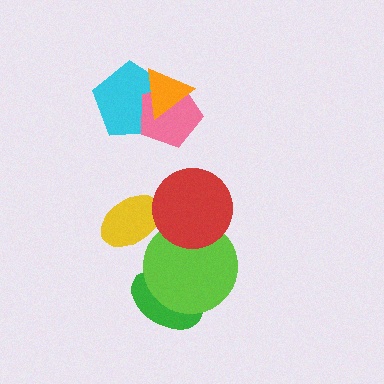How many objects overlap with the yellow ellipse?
1 object overlaps with the yellow ellipse.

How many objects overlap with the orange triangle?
2 objects overlap with the orange triangle.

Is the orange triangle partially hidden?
No, no other shape covers it.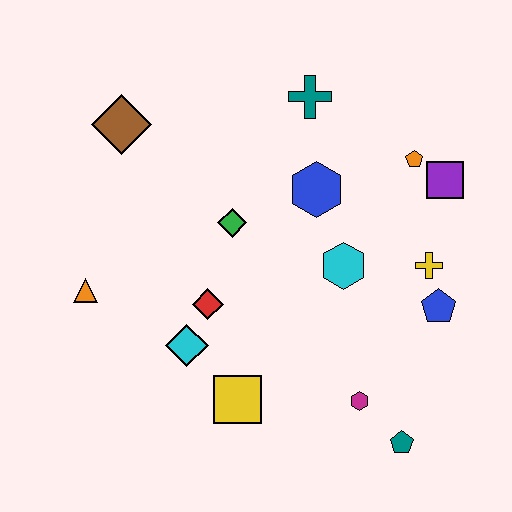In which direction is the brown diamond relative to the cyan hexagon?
The brown diamond is to the left of the cyan hexagon.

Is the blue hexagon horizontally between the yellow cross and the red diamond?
Yes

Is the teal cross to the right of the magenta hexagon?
No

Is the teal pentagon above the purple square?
No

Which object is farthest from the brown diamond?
The teal pentagon is farthest from the brown diamond.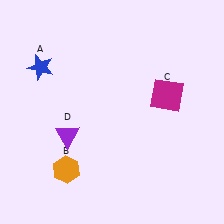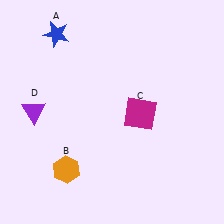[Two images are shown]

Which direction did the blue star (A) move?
The blue star (A) moved up.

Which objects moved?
The objects that moved are: the blue star (A), the magenta square (C), the purple triangle (D).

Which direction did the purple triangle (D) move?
The purple triangle (D) moved left.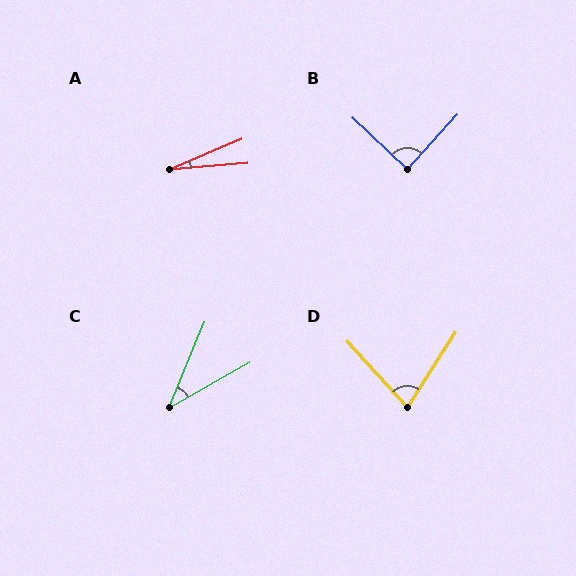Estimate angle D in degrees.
Approximately 75 degrees.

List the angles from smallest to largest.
A (18°), C (38°), D (75°), B (88°).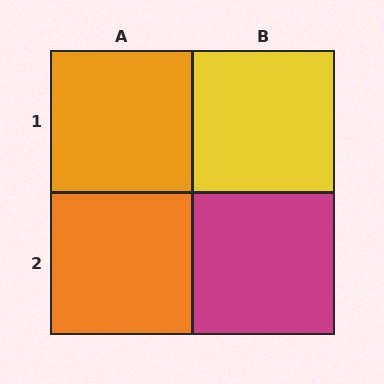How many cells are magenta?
1 cell is magenta.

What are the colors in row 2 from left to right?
Orange, magenta.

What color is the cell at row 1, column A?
Orange.